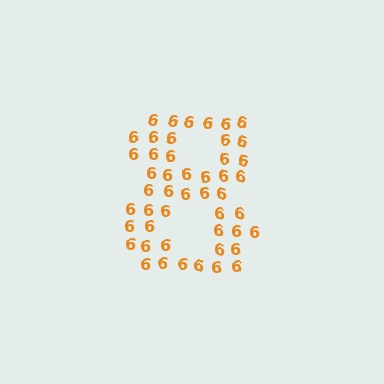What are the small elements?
The small elements are digit 6's.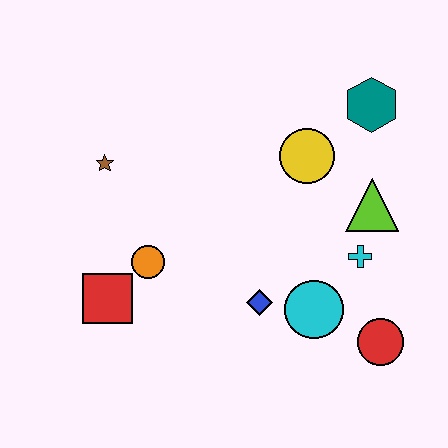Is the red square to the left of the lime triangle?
Yes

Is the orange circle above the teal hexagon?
No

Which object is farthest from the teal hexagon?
The red square is farthest from the teal hexagon.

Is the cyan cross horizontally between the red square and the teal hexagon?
Yes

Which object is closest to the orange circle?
The red square is closest to the orange circle.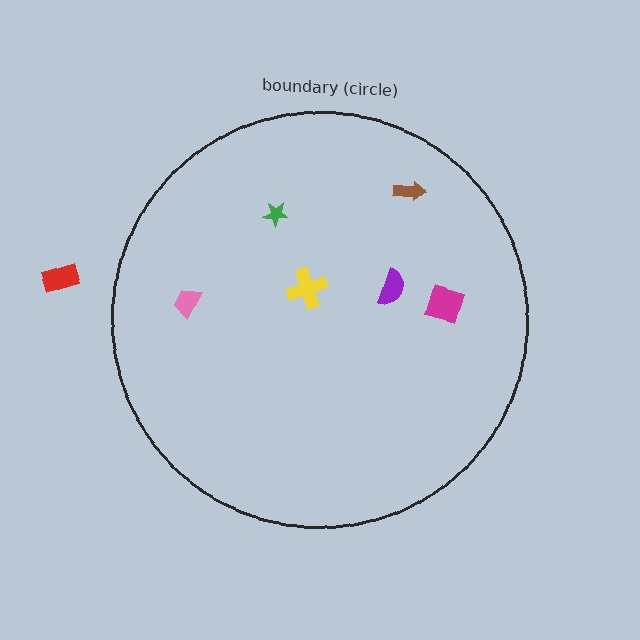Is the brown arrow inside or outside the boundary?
Inside.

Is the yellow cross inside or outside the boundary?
Inside.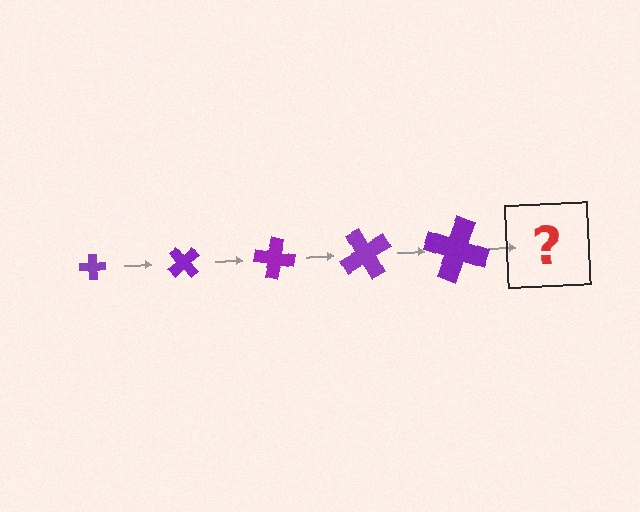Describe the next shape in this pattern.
It should be a cross, larger than the previous one and rotated 250 degrees from the start.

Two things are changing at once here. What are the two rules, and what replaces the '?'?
The two rules are that the cross grows larger each step and it rotates 50 degrees each step. The '?' should be a cross, larger than the previous one and rotated 250 degrees from the start.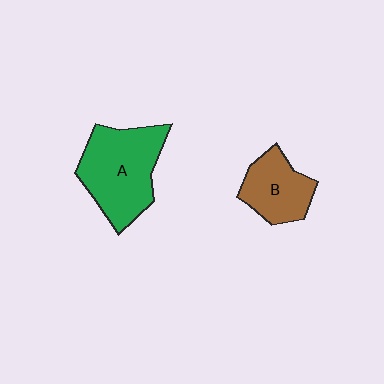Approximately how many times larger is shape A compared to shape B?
Approximately 1.6 times.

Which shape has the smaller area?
Shape B (brown).